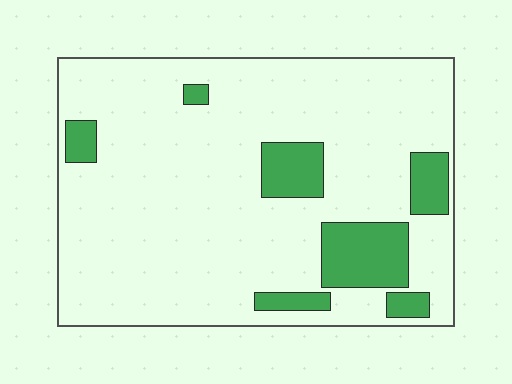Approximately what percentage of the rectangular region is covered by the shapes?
Approximately 15%.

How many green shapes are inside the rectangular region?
7.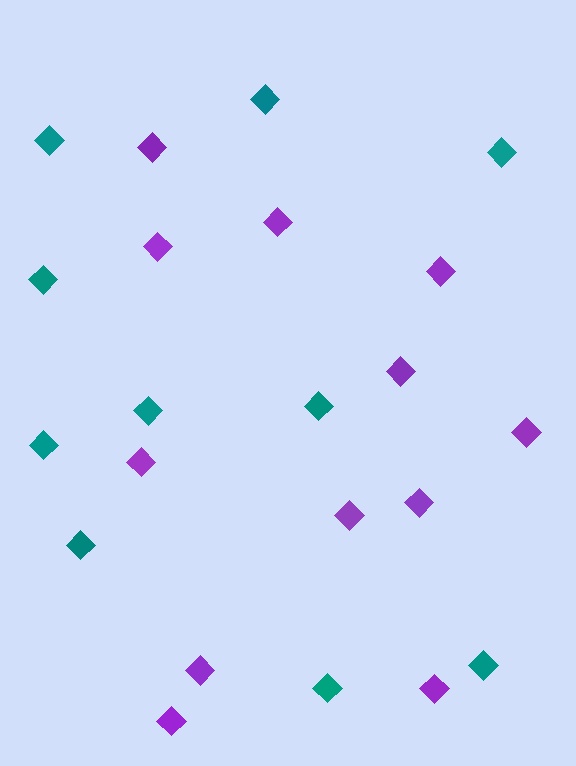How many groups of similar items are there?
There are 2 groups: one group of purple diamonds (12) and one group of teal diamonds (10).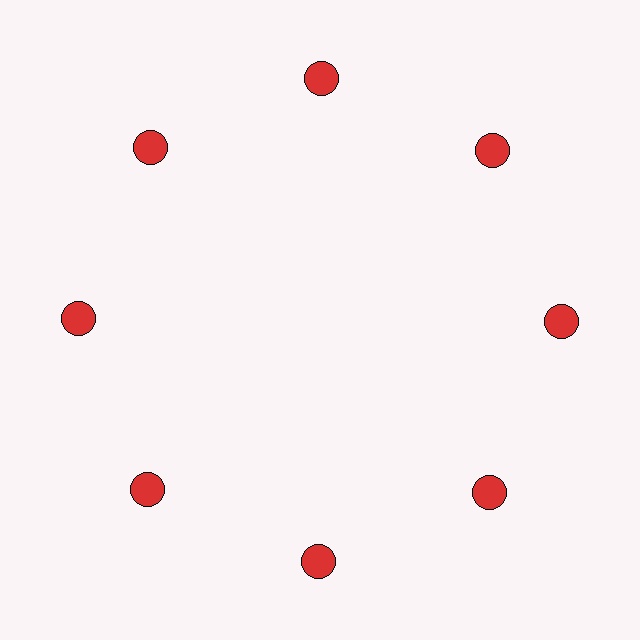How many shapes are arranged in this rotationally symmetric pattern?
There are 8 shapes, arranged in 8 groups of 1.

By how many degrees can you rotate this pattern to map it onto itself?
The pattern maps onto itself every 45 degrees of rotation.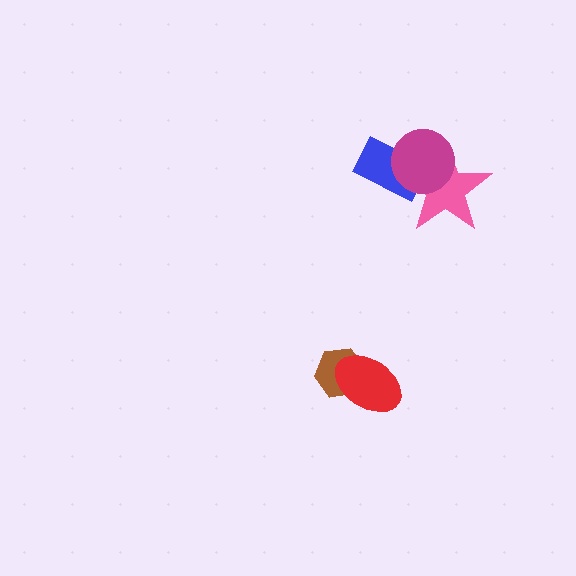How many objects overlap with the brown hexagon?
1 object overlaps with the brown hexagon.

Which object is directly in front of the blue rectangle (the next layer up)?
The pink star is directly in front of the blue rectangle.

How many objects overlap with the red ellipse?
1 object overlaps with the red ellipse.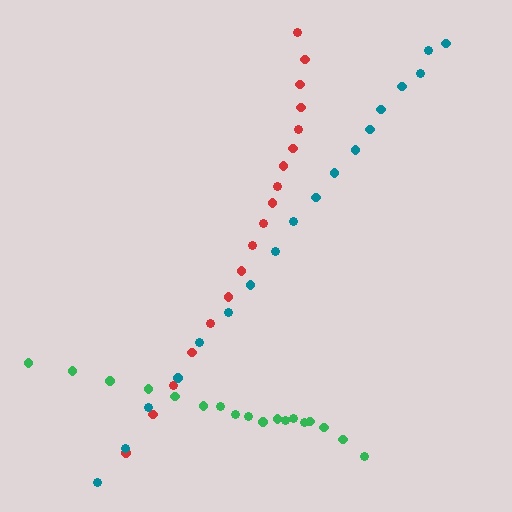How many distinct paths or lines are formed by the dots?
There are 3 distinct paths.